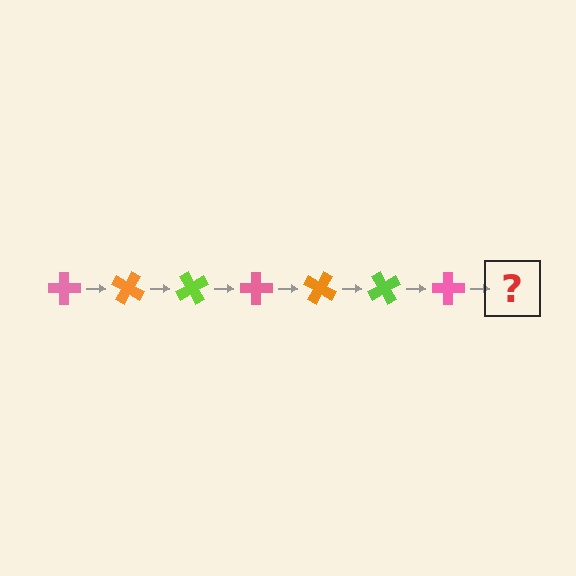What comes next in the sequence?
The next element should be an orange cross, rotated 210 degrees from the start.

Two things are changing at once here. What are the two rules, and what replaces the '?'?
The two rules are that it rotates 30 degrees each step and the color cycles through pink, orange, and lime. The '?' should be an orange cross, rotated 210 degrees from the start.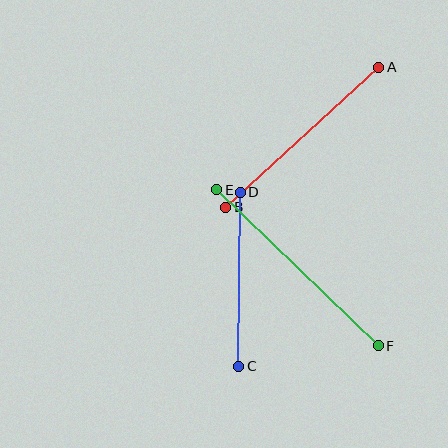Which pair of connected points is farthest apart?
Points E and F are farthest apart.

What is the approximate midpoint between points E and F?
The midpoint is at approximately (298, 268) pixels.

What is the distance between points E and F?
The distance is approximately 225 pixels.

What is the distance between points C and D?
The distance is approximately 174 pixels.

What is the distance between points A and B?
The distance is approximately 207 pixels.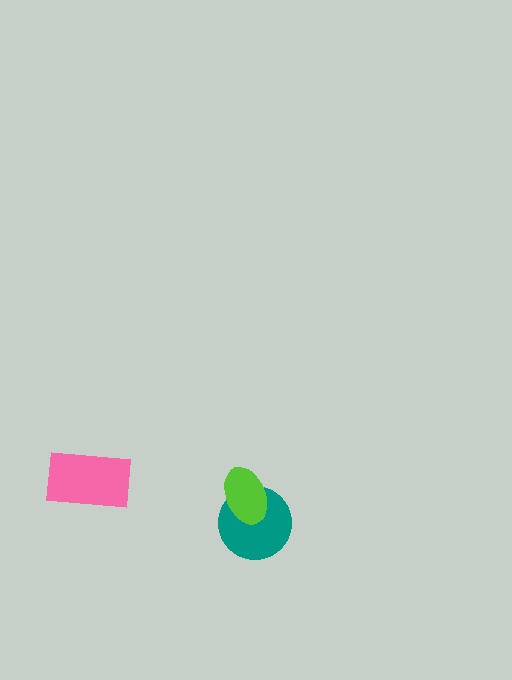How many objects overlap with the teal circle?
1 object overlaps with the teal circle.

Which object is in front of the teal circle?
The lime ellipse is in front of the teal circle.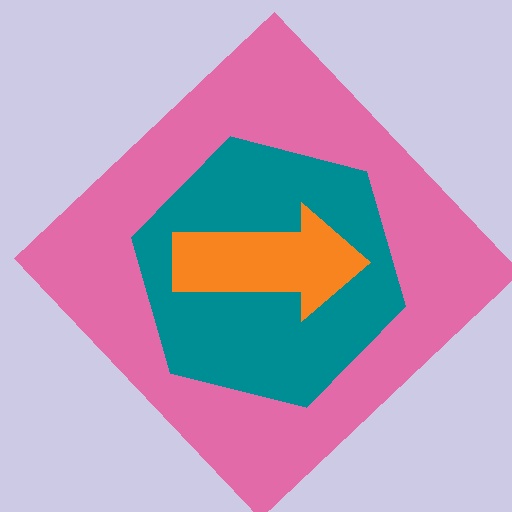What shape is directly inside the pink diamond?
The teal hexagon.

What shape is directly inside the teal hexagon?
The orange arrow.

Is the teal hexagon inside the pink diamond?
Yes.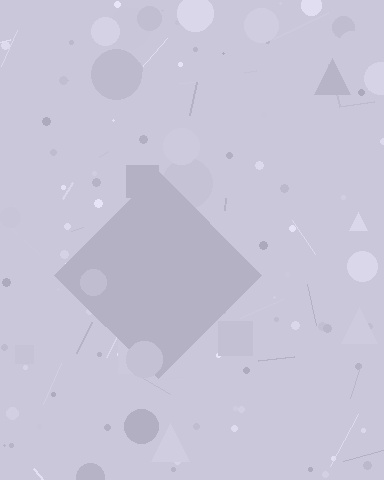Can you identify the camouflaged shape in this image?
The camouflaged shape is a diamond.